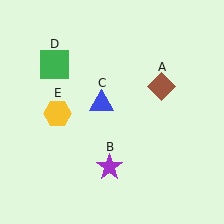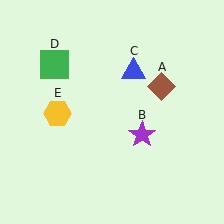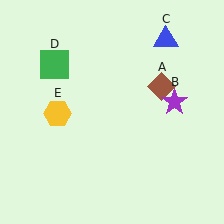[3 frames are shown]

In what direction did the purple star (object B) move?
The purple star (object B) moved up and to the right.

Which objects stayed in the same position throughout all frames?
Brown diamond (object A) and green square (object D) and yellow hexagon (object E) remained stationary.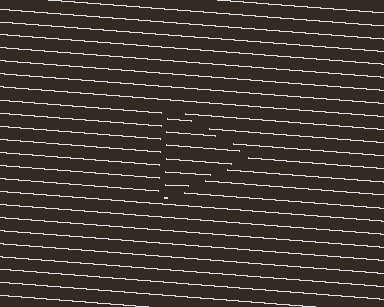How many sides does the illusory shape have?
3 sides — the line-ends trace a triangle.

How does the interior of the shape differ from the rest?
The interior of the shape contains the same grating, shifted by half a period — the contour is defined by the phase discontinuity where line-ends from the inner and outer gratings abut.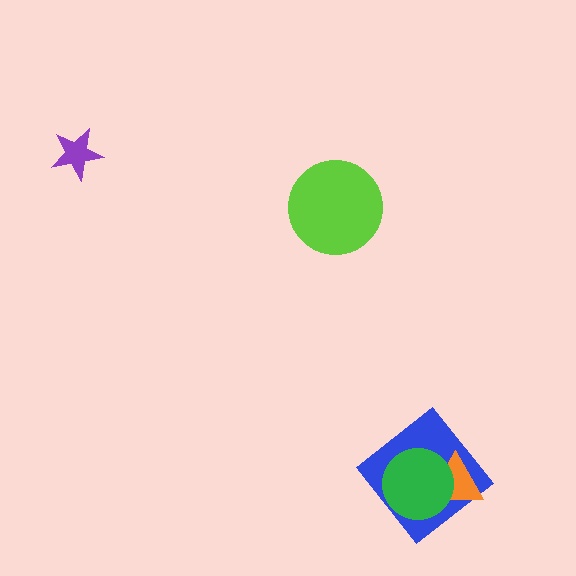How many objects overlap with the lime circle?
0 objects overlap with the lime circle.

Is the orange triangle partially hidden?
Yes, it is partially covered by another shape.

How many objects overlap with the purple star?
0 objects overlap with the purple star.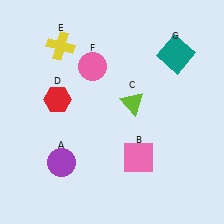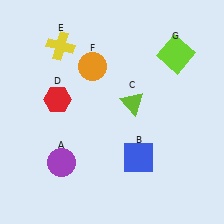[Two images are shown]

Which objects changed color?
B changed from pink to blue. F changed from pink to orange. G changed from teal to lime.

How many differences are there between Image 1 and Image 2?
There are 3 differences between the two images.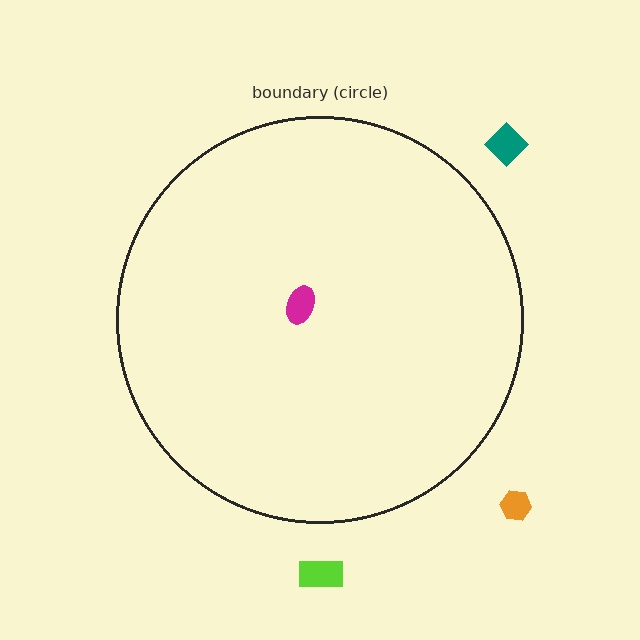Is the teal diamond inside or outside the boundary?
Outside.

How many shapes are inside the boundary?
1 inside, 3 outside.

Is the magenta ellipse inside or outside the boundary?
Inside.